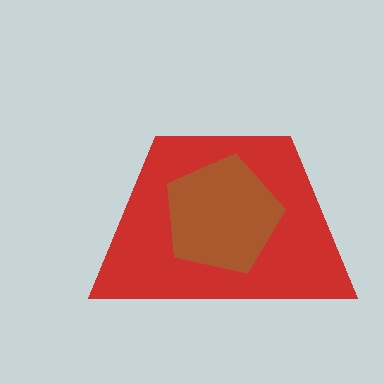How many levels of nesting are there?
2.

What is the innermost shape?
The brown pentagon.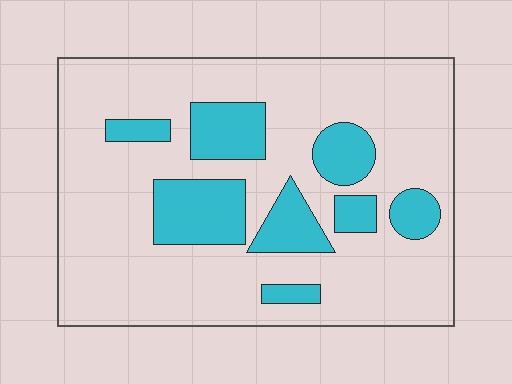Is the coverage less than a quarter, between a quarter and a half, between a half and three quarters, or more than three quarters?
Less than a quarter.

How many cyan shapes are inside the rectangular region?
8.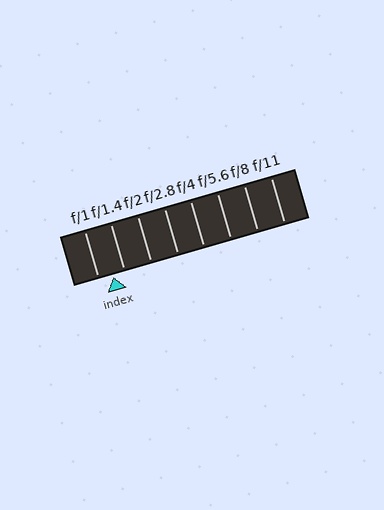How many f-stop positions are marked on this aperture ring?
There are 8 f-stop positions marked.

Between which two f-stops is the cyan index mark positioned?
The index mark is between f/1 and f/1.4.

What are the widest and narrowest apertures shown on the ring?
The widest aperture shown is f/1 and the narrowest is f/11.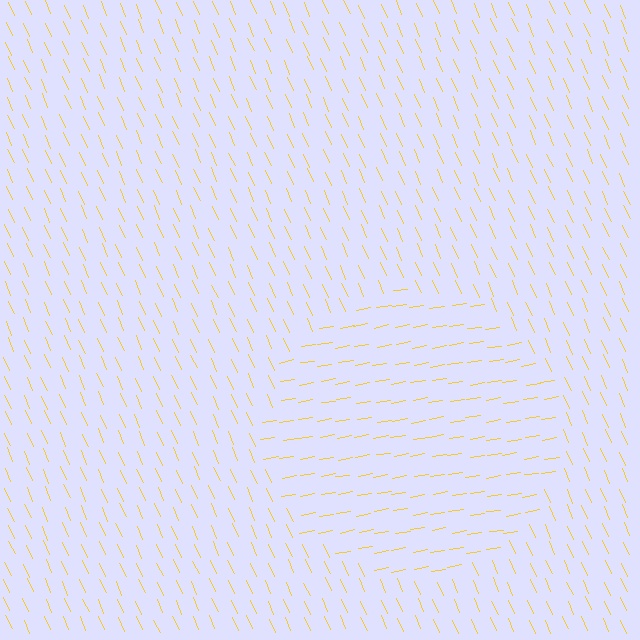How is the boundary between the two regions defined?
The boundary is defined purely by a change in line orientation (approximately 76 degrees difference). All lines are the same color and thickness.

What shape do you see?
I see a circle.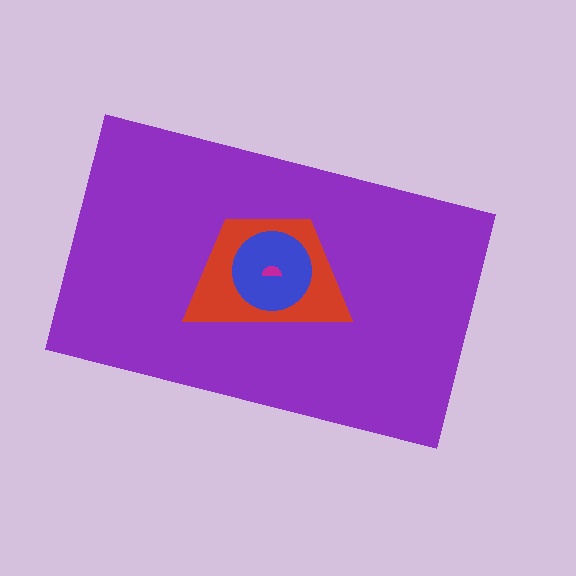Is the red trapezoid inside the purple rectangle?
Yes.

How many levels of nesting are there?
4.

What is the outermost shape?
The purple rectangle.